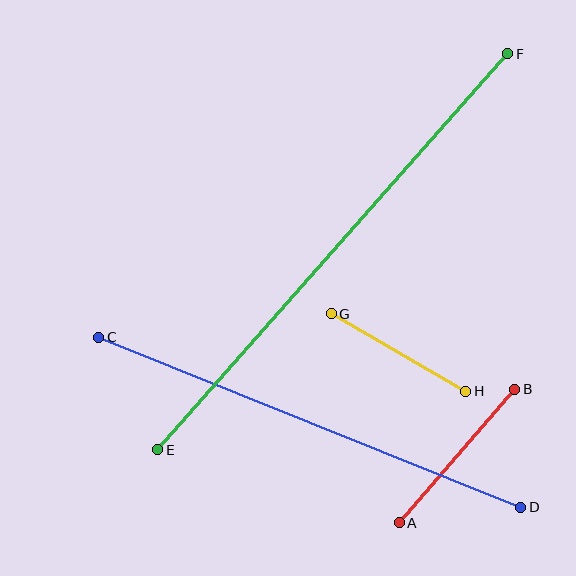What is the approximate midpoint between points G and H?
The midpoint is at approximately (398, 353) pixels.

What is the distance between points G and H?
The distance is approximately 155 pixels.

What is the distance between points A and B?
The distance is approximately 177 pixels.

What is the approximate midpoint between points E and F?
The midpoint is at approximately (333, 252) pixels.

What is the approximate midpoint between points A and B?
The midpoint is at approximately (457, 456) pixels.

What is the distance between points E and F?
The distance is approximately 528 pixels.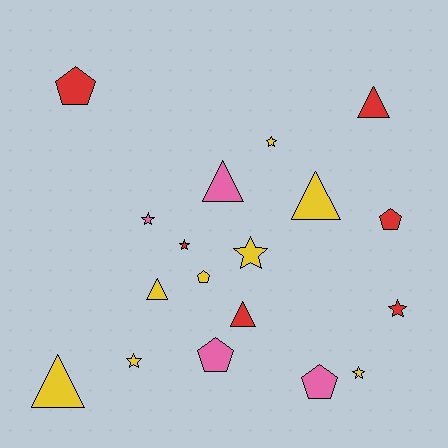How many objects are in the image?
There are 18 objects.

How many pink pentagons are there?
There are 2 pink pentagons.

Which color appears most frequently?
Yellow, with 8 objects.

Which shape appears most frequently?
Star, with 7 objects.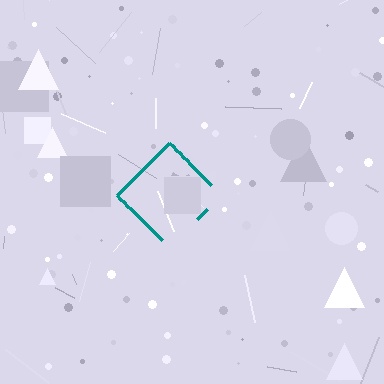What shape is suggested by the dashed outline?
The dashed outline suggests a diamond.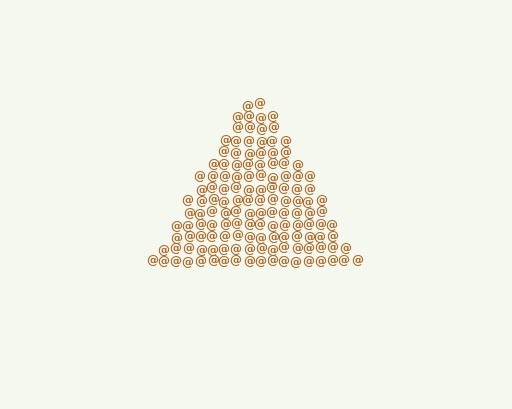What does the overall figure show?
The overall figure shows a triangle.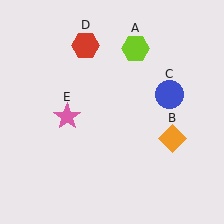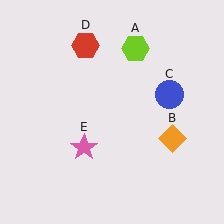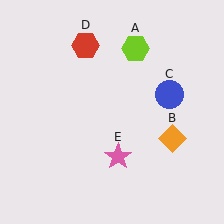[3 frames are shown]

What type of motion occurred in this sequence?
The pink star (object E) rotated counterclockwise around the center of the scene.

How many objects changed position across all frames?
1 object changed position: pink star (object E).